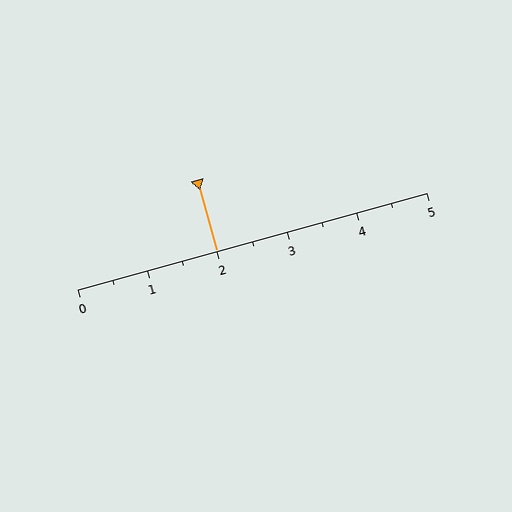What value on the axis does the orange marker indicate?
The marker indicates approximately 2.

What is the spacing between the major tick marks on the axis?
The major ticks are spaced 1 apart.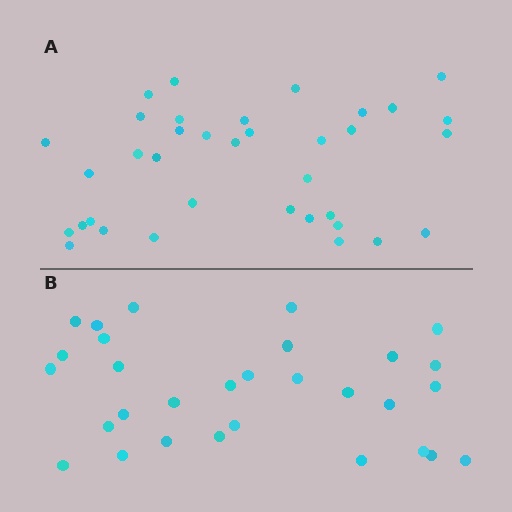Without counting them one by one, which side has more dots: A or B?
Region A (the top region) has more dots.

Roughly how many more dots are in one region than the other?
Region A has about 6 more dots than region B.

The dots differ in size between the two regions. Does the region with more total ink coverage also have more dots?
No. Region B has more total ink coverage because its dots are larger, but region A actually contains more individual dots. Total area can be misleading — the number of items is what matters here.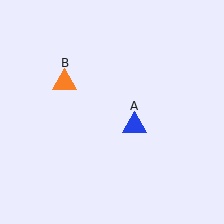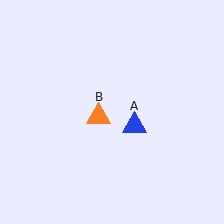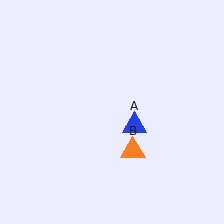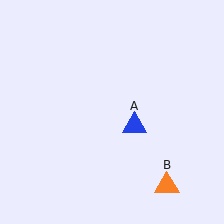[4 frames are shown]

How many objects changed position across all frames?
1 object changed position: orange triangle (object B).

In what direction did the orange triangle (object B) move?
The orange triangle (object B) moved down and to the right.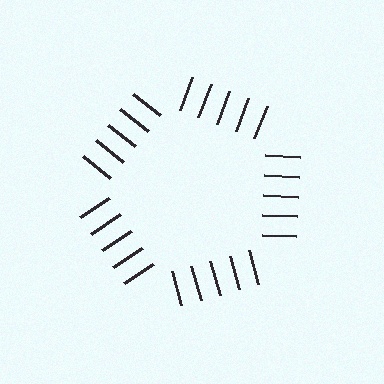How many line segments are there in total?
25 — 5 along each of the 5 edges.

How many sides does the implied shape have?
5 sides — the line-ends trace a pentagon.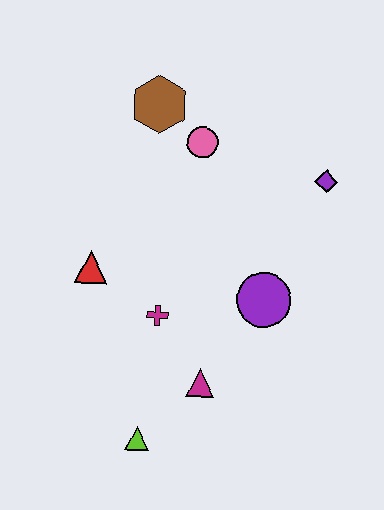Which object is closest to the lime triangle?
The magenta triangle is closest to the lime triangle.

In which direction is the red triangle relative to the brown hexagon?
The red triangle is below the brown hexagon.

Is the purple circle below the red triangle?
Yes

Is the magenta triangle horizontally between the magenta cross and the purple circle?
Yes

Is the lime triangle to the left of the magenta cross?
Yes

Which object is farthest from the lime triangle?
The brown hexagon is farthest from the lime triangle.